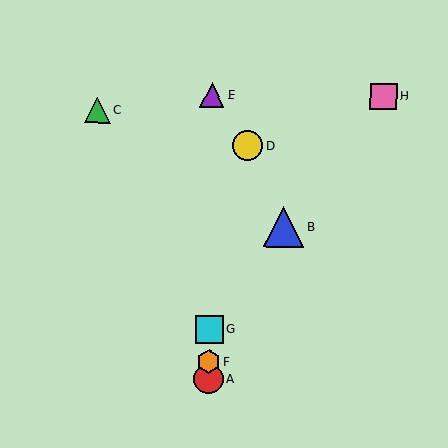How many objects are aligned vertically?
4 objects (A, E, F, G) are aligned vertically.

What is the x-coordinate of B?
Object B is at x≈283.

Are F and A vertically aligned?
Yes, both are at x≈209.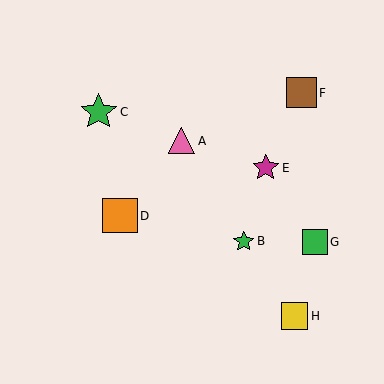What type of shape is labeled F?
Shape F is a brown square.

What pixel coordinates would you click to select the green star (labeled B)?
Click at (244, 241) to select the green star B.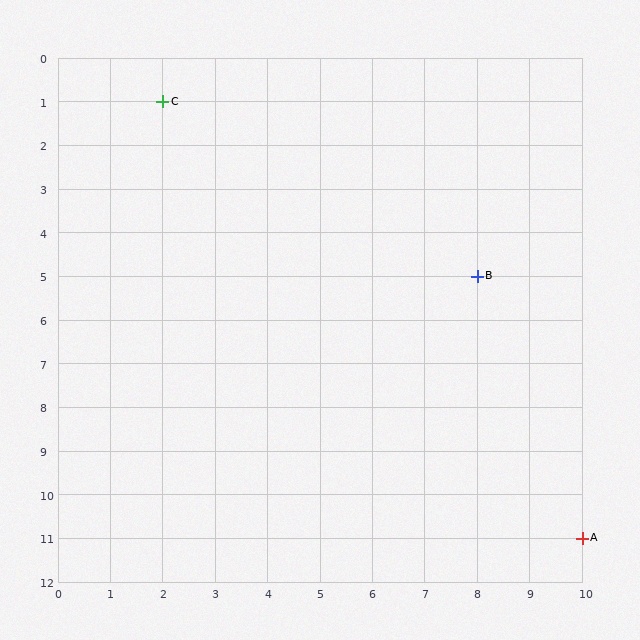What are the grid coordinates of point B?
Point B is at grid coordinates (8, 5).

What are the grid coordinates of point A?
Point A is at grid coordinates (10, 11).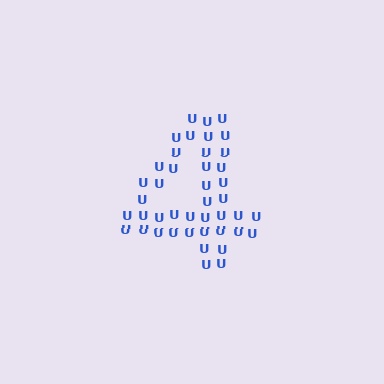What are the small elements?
The small elements are letter U's.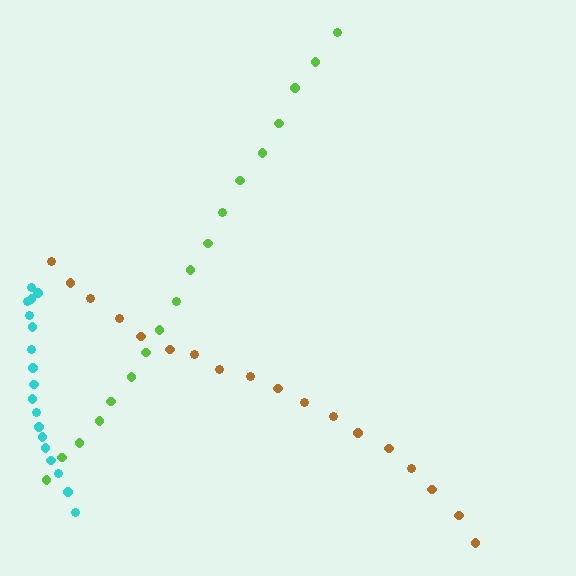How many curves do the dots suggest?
There are 3 distinct paths.